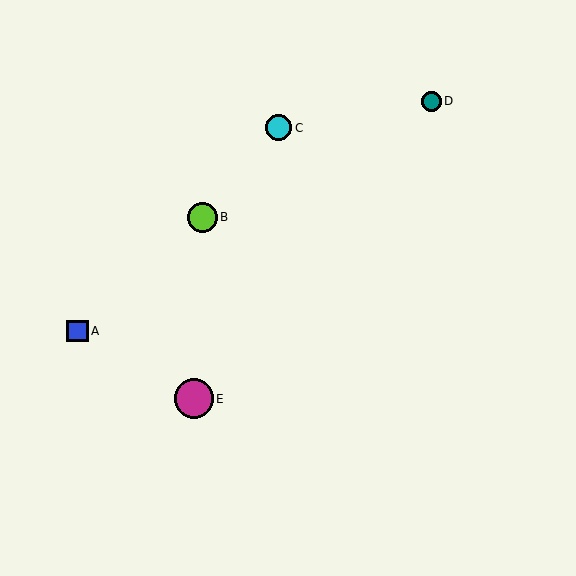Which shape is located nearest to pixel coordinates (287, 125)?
The cyan circle (labeled C) at (278, 128) is nearest to that location.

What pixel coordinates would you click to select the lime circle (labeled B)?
Click at (202, 217) to select the lime circle B.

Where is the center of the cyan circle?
The center of the cyan circle is at (278, 128).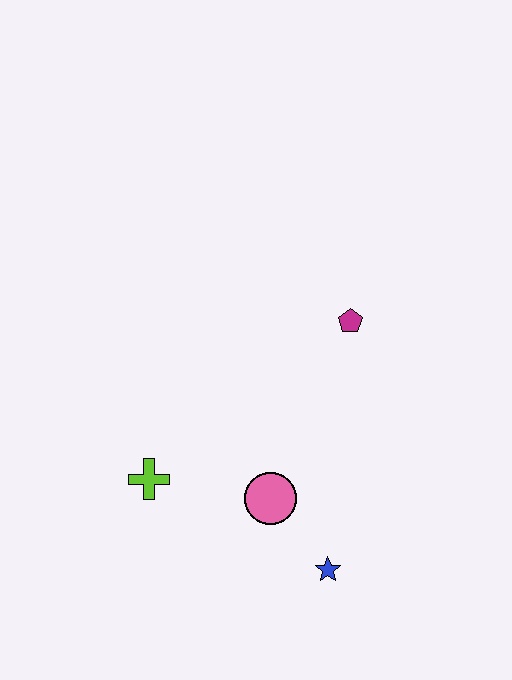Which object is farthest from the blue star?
The magenta pentagon is farthest from the blue star.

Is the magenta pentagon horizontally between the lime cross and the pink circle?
No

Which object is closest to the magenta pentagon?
The pink circle is closest to the magenta pentagon.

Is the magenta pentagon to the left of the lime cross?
No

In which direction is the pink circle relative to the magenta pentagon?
The pink circle is below the magenta pentagon.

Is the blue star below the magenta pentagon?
Yes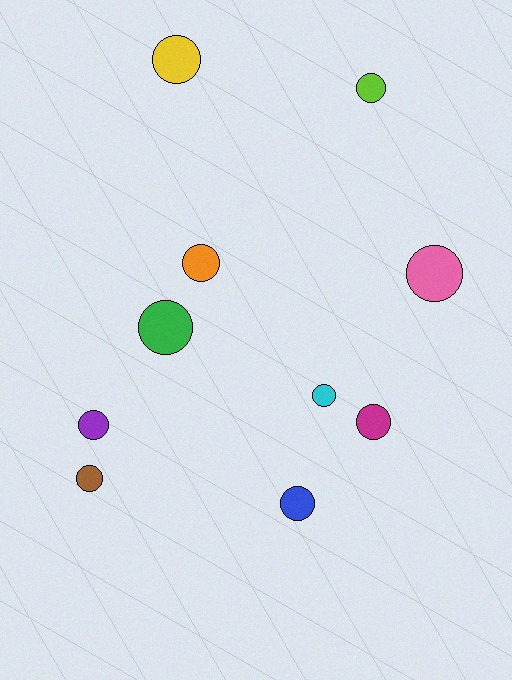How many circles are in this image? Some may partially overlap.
There are 10 circles.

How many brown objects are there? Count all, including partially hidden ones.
There is 1 brown object.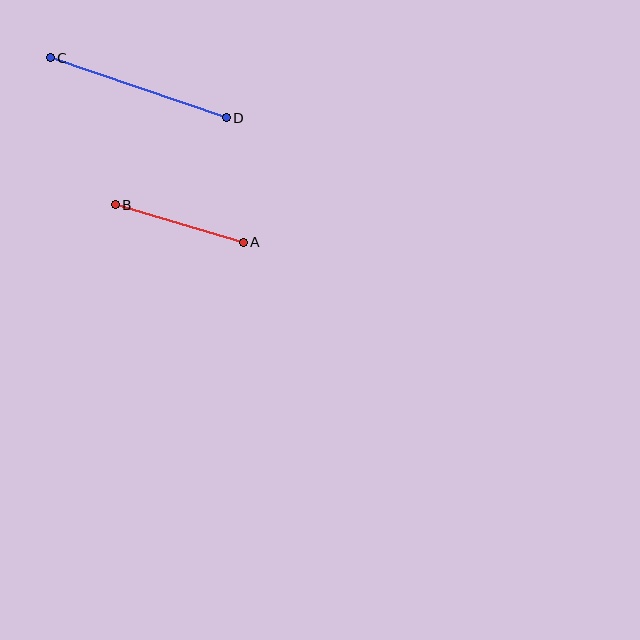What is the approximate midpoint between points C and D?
The midpoint is at approximately (138, 88) pixels.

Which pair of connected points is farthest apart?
Points C and D are farthest apart.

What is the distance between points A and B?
The distance is approximately 133 pixels.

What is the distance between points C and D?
The distance is approximately 186 pixels.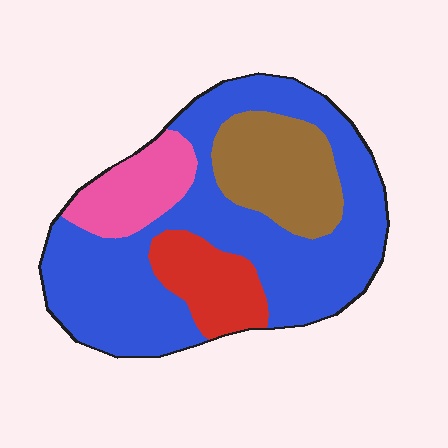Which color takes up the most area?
Blue, at roughly 60%.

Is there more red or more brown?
Brown.